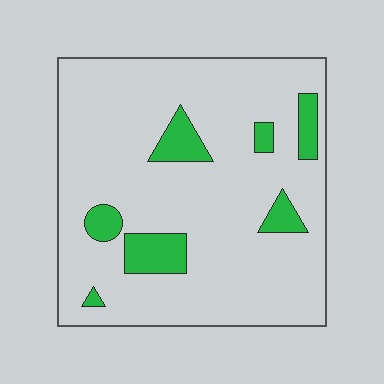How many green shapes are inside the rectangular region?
7.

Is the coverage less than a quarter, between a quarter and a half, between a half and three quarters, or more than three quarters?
Less than a quarter.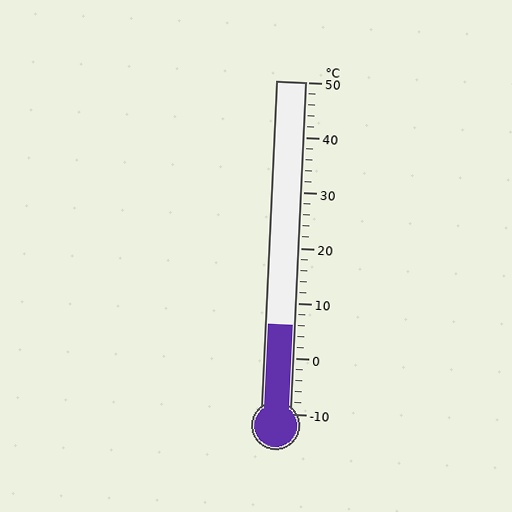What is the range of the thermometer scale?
The thermometer scale ranges from -10°C to 50°C.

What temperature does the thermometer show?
The thermometer shows approximately 6°C.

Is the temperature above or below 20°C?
The temperature is below 20°C.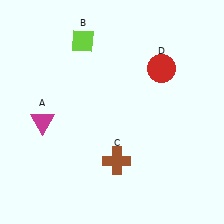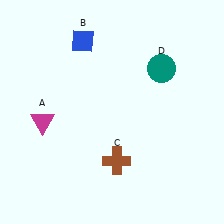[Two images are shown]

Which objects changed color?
B changed from lime to blue. D changed from red to teal.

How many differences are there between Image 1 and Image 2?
There are 2 differences between the two images.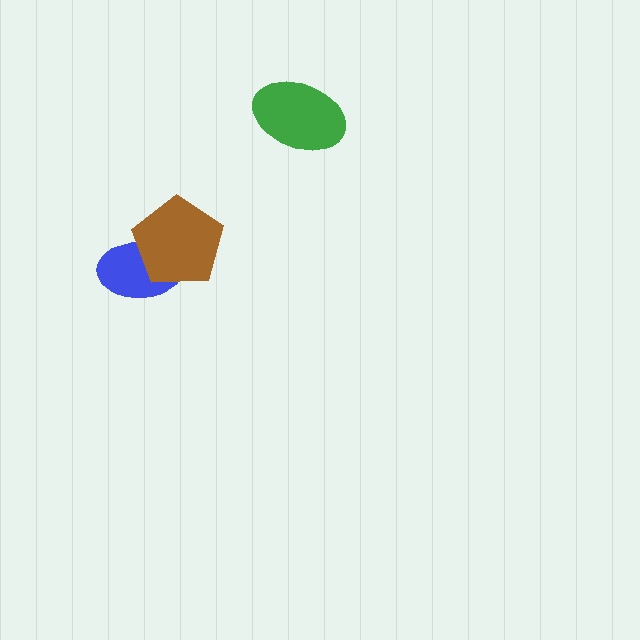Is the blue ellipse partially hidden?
Yes, it is partially covered by another shape.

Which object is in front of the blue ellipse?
The brown pentagon is in front of the blue ellipse.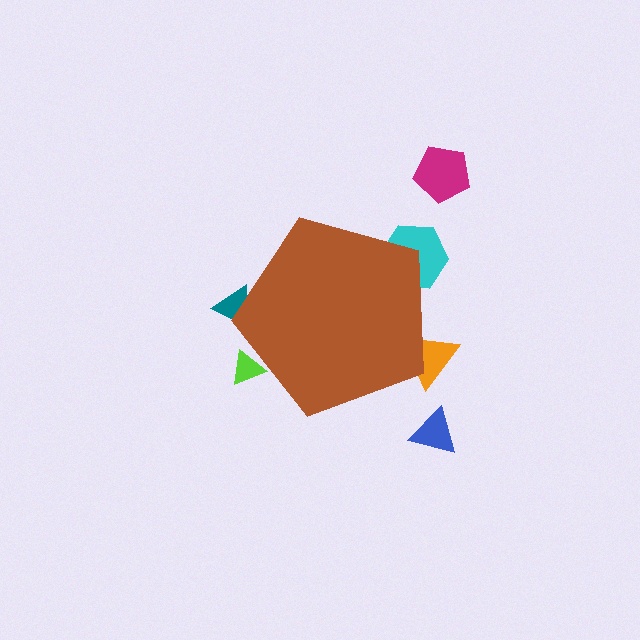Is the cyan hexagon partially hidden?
Yes, the cyan hexagon is partially hidden behind the brown pentagon.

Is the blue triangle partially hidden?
No, the blue triangle is fully visible.